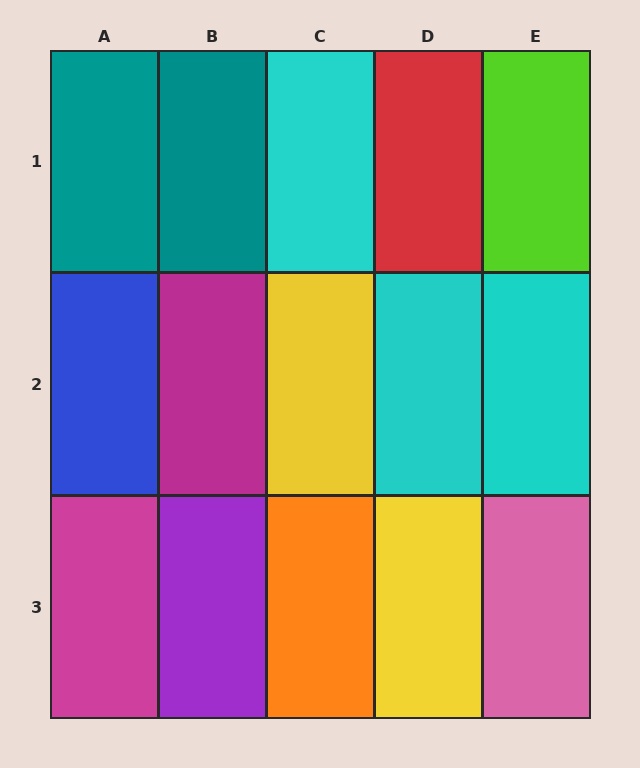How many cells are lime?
1 cell is lime.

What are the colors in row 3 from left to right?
Magenta, purple, orange, yellow, pink.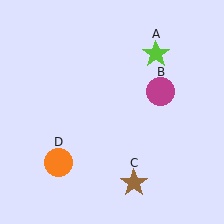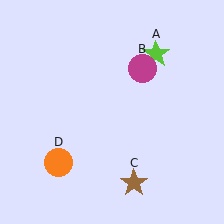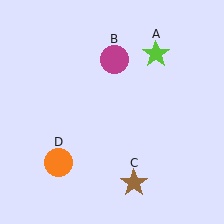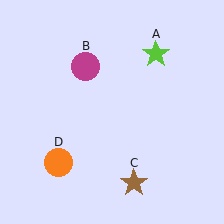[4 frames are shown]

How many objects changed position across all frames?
1 object changed position: magenta circle (object B).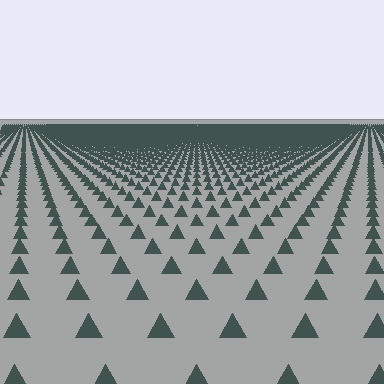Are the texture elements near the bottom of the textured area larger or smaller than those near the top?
Larger. Near the bottom, elements are closer to the viewer and appear at a bigger on-screen size.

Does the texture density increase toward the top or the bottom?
Density increases toward the top.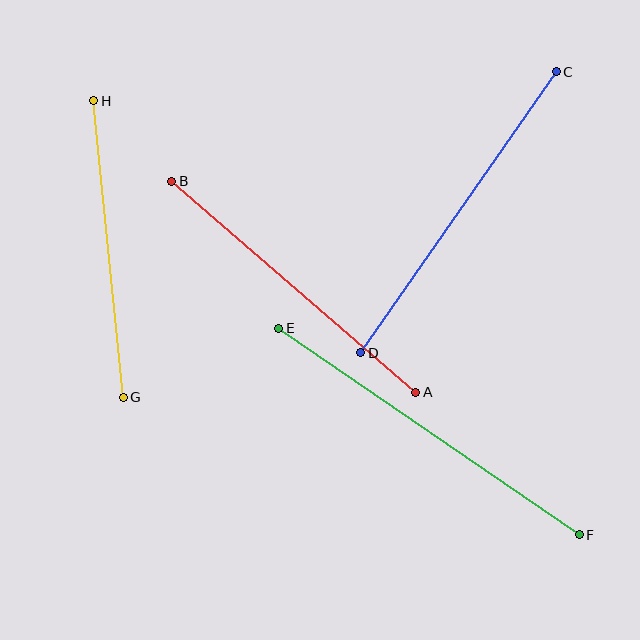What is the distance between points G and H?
The distance is approximately 298 pixels.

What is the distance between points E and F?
The distance is approximately 365 pixels.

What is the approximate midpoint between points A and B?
The midpoint is at approximately (294, 287) pixels.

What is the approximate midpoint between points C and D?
The midpoint is at approximately (458, 212) pixels.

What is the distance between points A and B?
The distance is approximately 323 pixels.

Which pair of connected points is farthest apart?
Points E and F are farthest apart.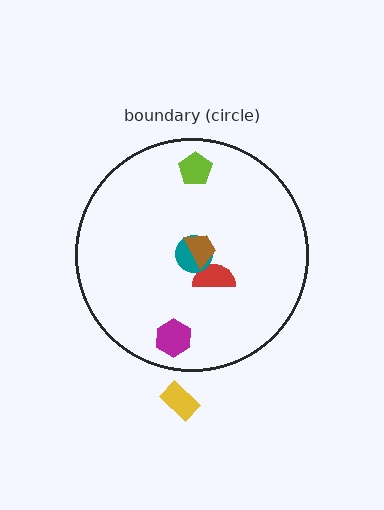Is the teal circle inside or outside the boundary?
Inside.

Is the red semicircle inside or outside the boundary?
Inside.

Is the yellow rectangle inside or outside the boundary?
Outside.